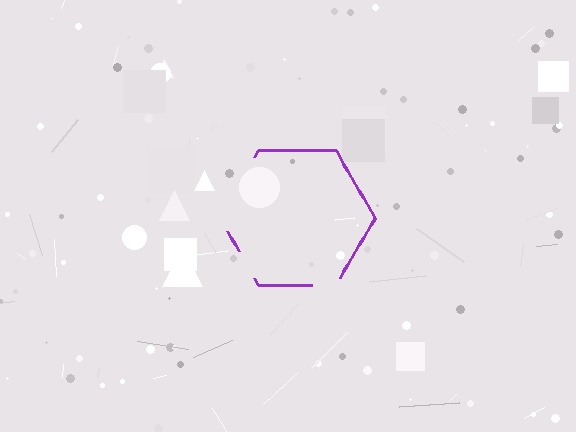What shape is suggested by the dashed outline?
The dashed outline suggests a hexagon.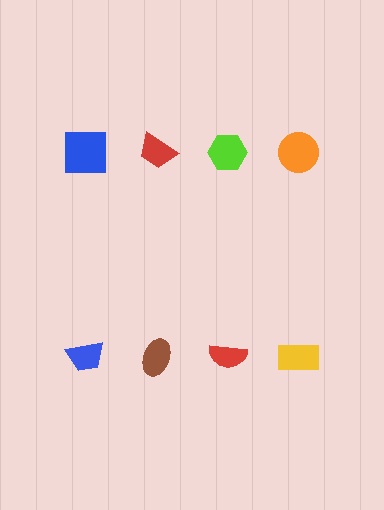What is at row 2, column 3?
A red semicircle.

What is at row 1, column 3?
A lime hexagon.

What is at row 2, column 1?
A blue trapezoid.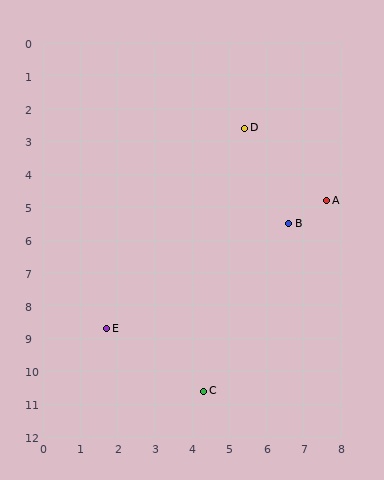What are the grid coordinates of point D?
Point D is at approximately (5.4, 2.6).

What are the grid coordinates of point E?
Point E is at approximately (1.7, 8.7).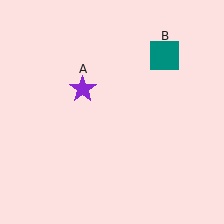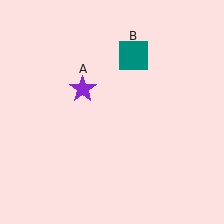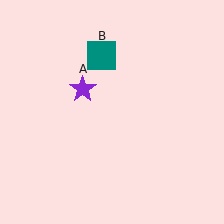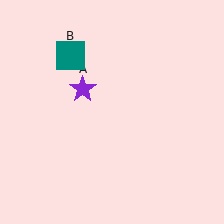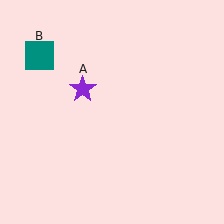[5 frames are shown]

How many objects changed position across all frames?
1 object changed position: teal square (object B).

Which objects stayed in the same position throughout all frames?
Purple star (object A) remained stationary.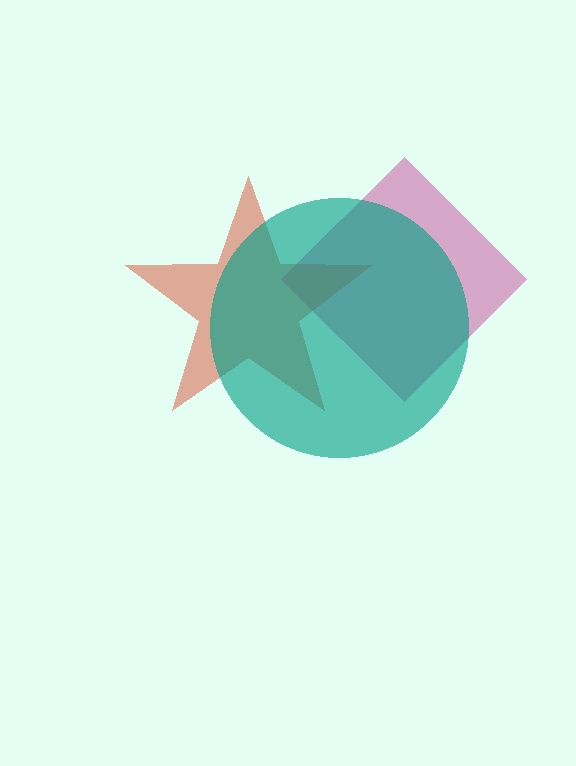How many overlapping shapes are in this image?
There are 3 overlapping shapes in the image.